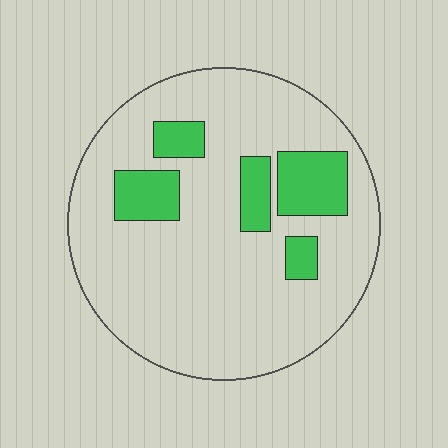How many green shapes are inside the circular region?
5.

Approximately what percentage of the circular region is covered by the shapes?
Approximately 20%.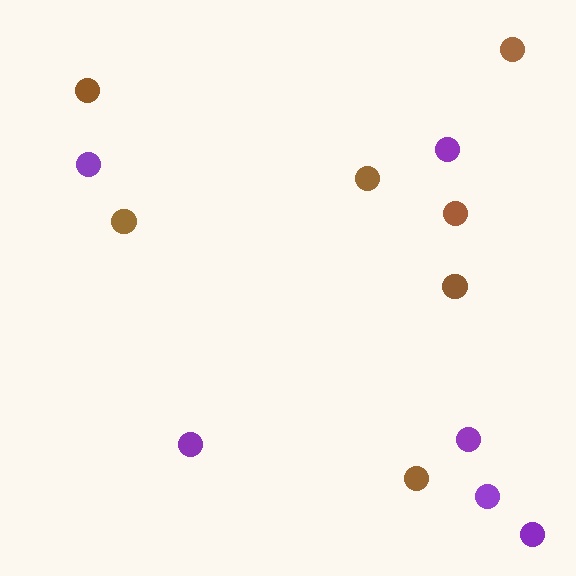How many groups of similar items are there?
There are 2 groups: one group of purple circles (6) and one group of brown circles (7).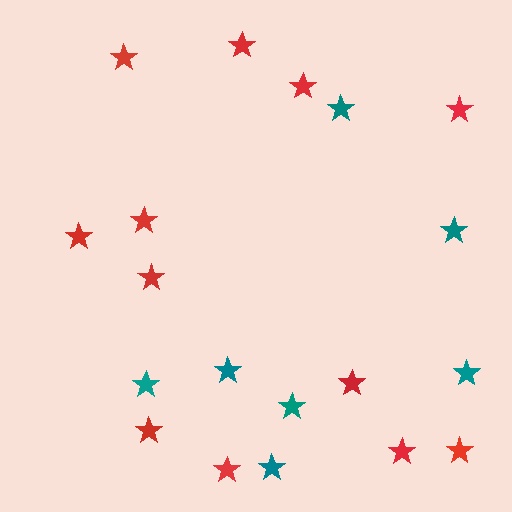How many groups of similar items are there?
There are 2 groups: one group of teal stars (7) and one group of red stars (12).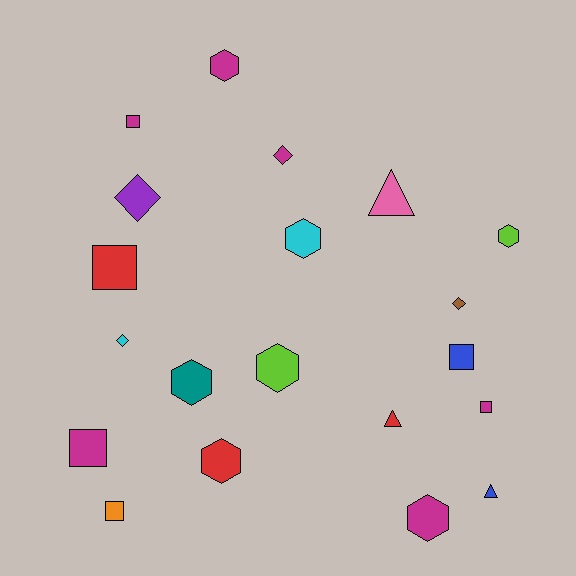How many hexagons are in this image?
There are 7 hexagons.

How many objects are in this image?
There are 20 objects.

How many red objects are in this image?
There are 3 red objects.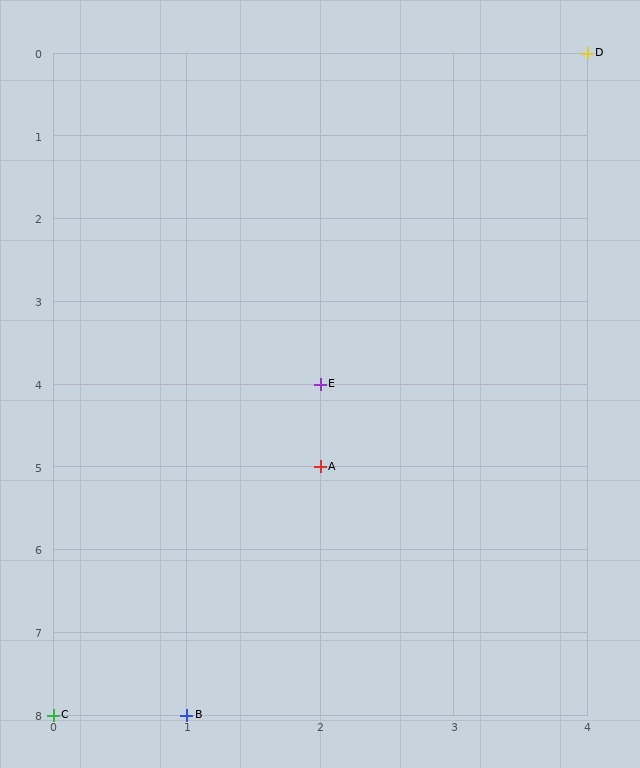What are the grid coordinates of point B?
Point B is at grid coordinates (1, 8).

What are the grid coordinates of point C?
Point C is at grid coordinates (0, 8).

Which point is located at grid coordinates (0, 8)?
Point C is at (0, 8).